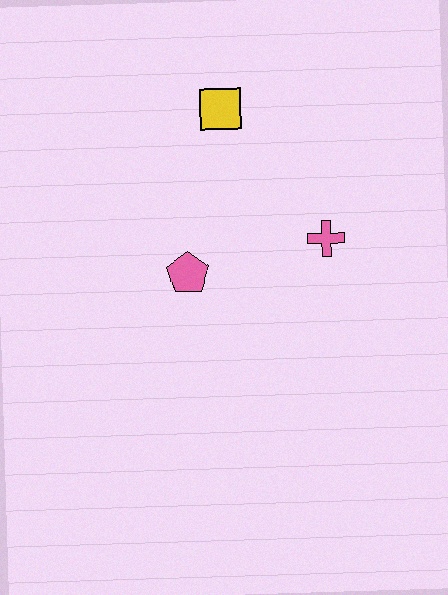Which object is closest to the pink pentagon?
The pink cross is closest to the pink pentagon.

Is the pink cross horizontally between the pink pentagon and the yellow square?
No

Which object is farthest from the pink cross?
The yellow square is farthest from the pink cross.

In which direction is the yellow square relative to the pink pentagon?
The yellow square is above the pink pentagon.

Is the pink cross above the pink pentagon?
Yes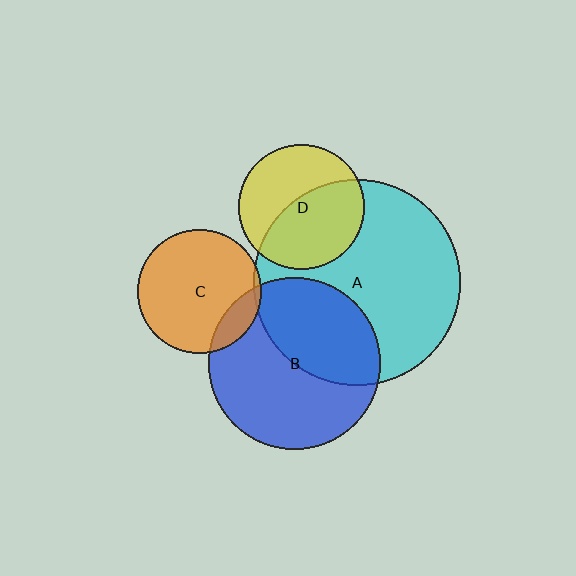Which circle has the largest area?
Circle A (cyan).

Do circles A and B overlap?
Yes.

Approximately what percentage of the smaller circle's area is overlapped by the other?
Approximately 40%.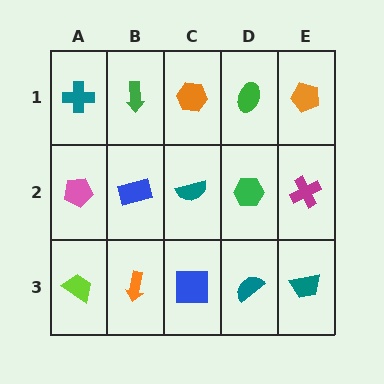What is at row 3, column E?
A teal trapezoid.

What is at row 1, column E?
An orange pentagon.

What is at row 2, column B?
A blue rectangle.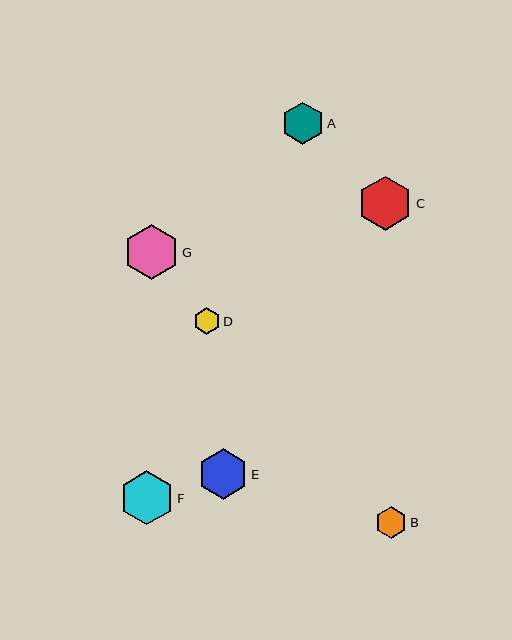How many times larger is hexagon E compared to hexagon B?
Hexagon E is approximately 1.6 times the size of hexagon B.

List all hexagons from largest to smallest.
From largest to smallest: G, C, F, E, A, B, D.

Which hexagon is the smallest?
Hexagon D is the smallest with a size of approximately 27 pixels.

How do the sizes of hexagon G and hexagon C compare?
Hexagon G and hexagon C are approximately the same size.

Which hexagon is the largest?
Hexagon G is the largest with a size of approximately 55 pixels.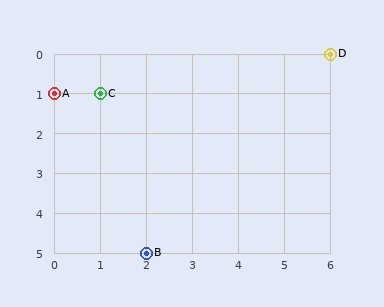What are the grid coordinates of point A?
Point A is at grid coordinates (0, 1).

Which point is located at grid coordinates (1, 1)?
Point C is at (1, 1).